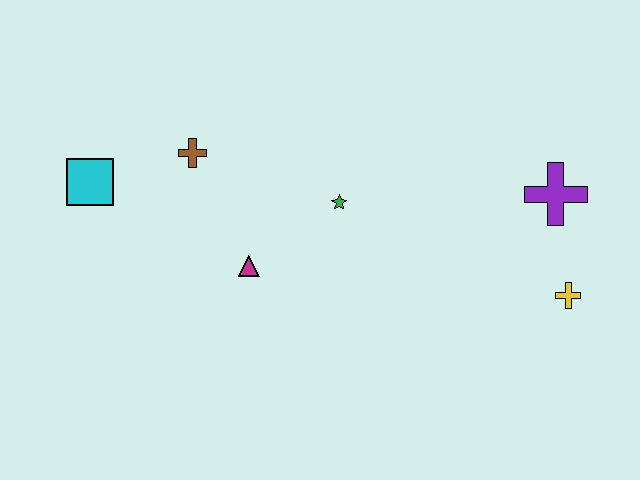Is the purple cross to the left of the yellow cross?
Yes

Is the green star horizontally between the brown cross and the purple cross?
Yes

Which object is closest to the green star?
The magenta triangle is closest to the green star.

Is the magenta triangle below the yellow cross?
No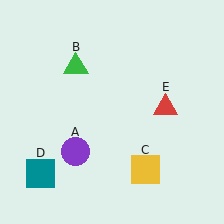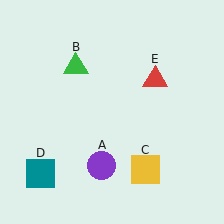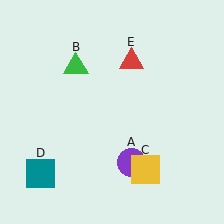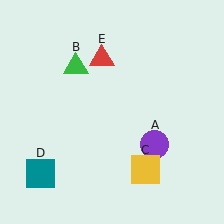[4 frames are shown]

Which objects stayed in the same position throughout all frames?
Green triangle (object B) and yellow square (object C) and teal square (object D) remained stationary.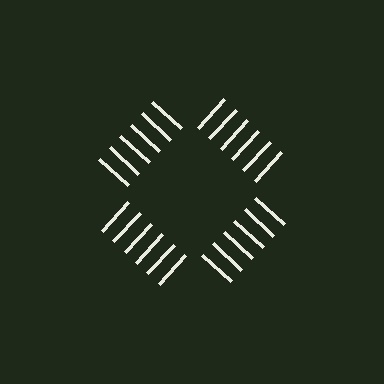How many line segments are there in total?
24 — 6 along each of the 4 edges.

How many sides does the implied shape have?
4 sides — the line-ends trace a square.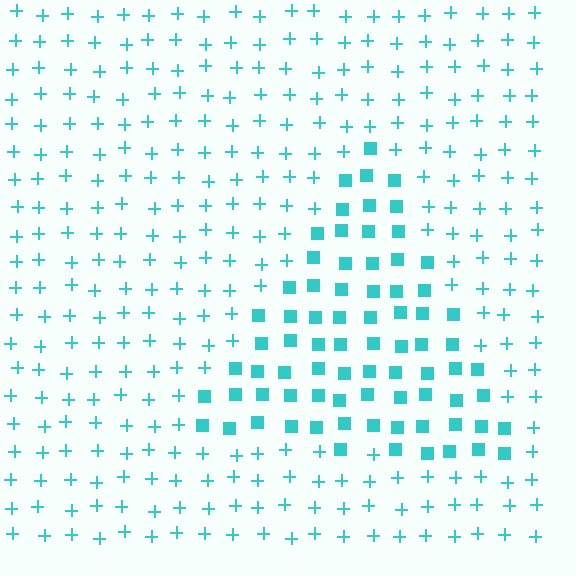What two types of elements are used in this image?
The image uses squares inside the triangle region and plus signs outside it.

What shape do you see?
I see a triangle.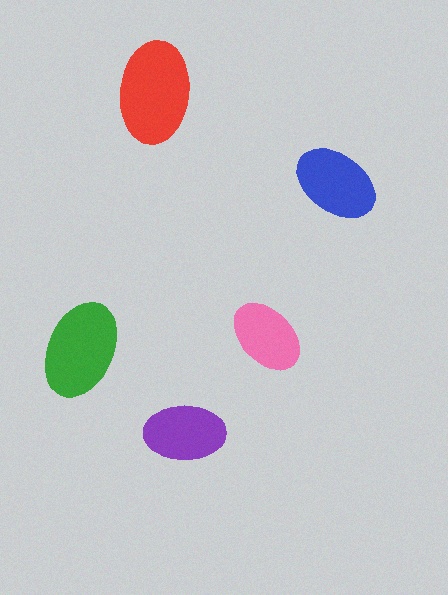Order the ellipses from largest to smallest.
the red one, the green one, the blue one, the purple one, the pink one.